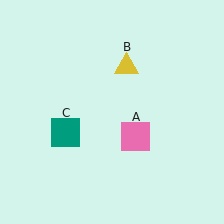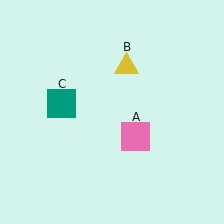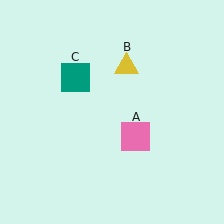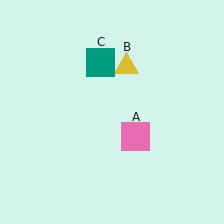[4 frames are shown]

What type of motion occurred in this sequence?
The teal square (object C) rotated clockwise around the center of the scene.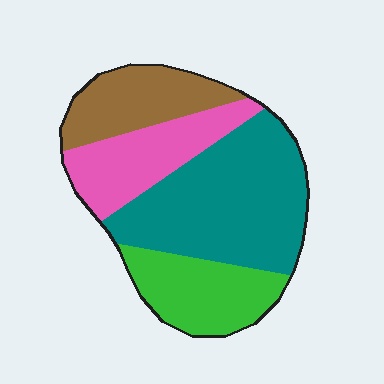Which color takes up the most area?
Teal, at roughly 40%.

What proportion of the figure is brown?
Brown covers about 20% of the figure.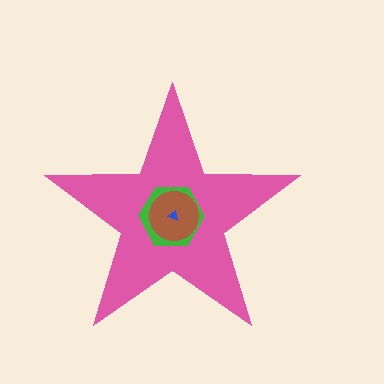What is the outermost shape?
The pink star.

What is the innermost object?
The blue triangle.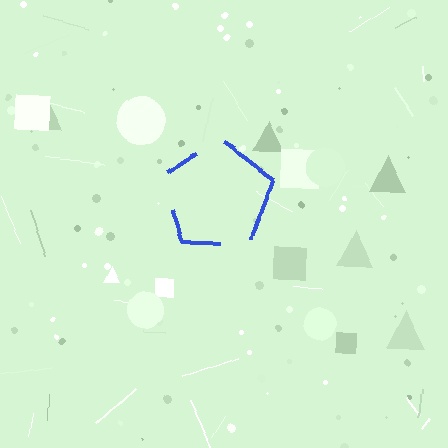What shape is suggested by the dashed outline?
The dashed outline suggests a pentagon.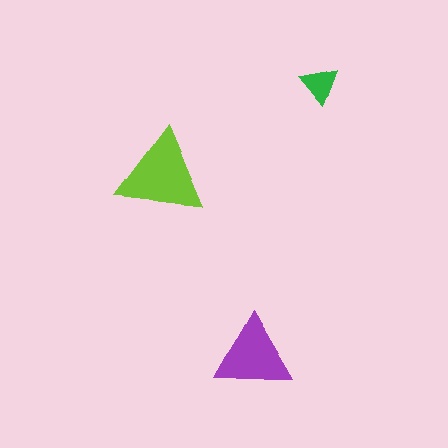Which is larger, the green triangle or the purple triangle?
The purple one.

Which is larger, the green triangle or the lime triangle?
The lime one.